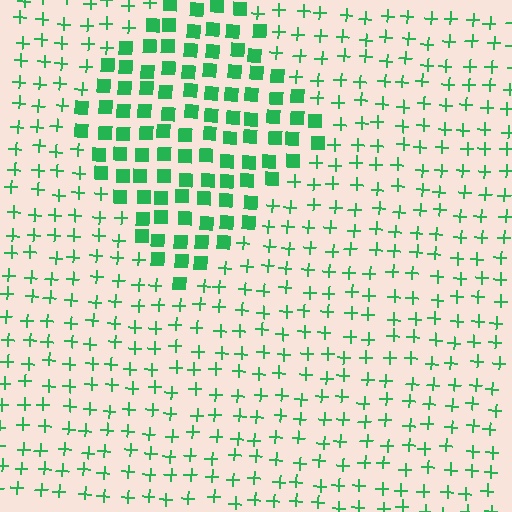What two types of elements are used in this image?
The image uses squares inside the diamond region and plus signs outside it.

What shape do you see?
I see a diamond.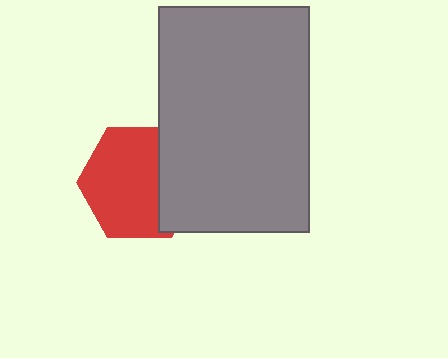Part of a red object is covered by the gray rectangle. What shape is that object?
It is a hexagon.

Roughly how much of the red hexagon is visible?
Most of it is visible (roughly 69%).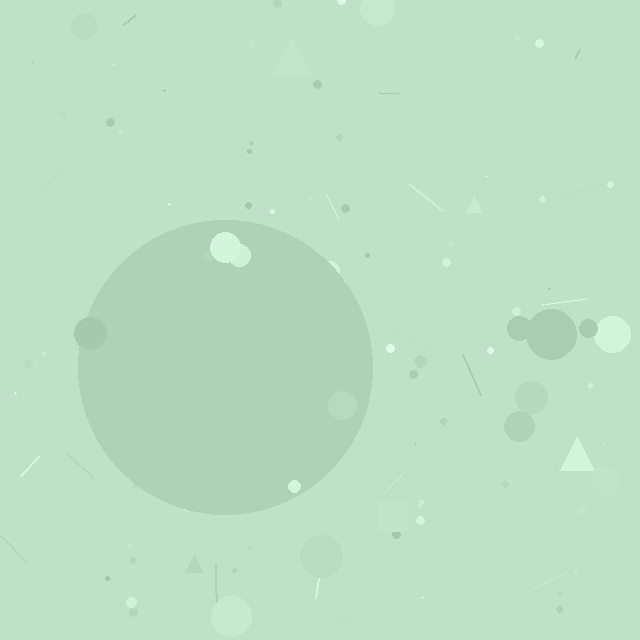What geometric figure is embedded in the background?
A circle is embedded in the background.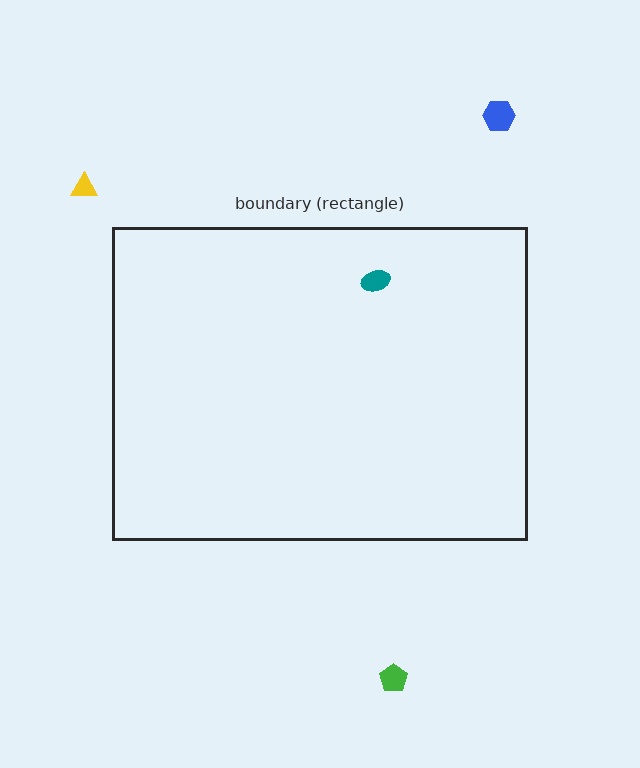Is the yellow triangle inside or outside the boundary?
Outside.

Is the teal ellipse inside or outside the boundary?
Inside.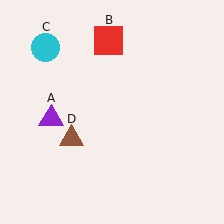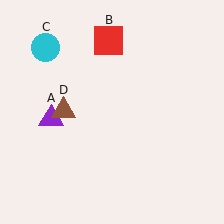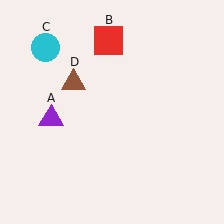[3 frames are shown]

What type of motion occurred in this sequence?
The brown triangle (object D) rotated clockwise around the center of the scene.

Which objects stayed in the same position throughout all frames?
Purple triangle (object A) and red square (object B) and cyan circle (object C) remained stationary.